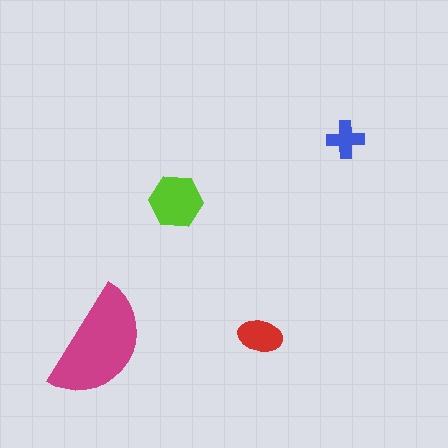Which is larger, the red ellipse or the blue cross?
The red ellipse.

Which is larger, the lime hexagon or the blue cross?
The lime hexagon.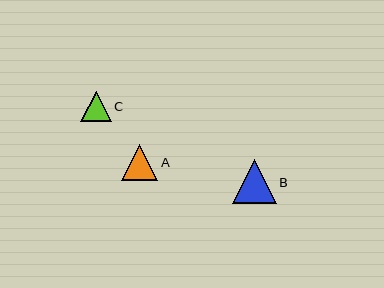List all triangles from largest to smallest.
From largest to smallest: B, A, C.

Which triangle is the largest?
Triangle B is the largest with a size of approximately 44 pixels.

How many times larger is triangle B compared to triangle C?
Triangle B is approximately 1.5 times the size of triangle C.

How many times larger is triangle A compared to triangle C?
Triangle A is approximately 1.2 times the size of triangle C.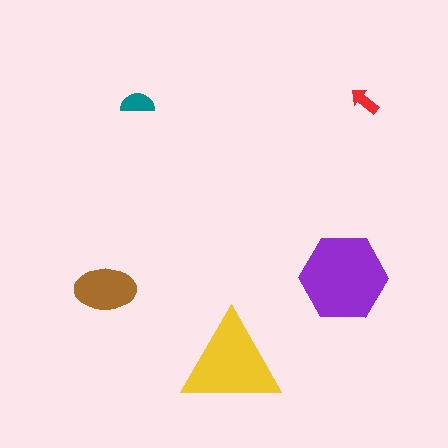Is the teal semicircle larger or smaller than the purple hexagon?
Smaller.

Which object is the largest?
The purple hexagon.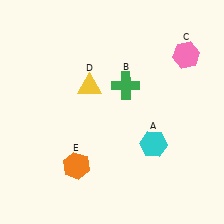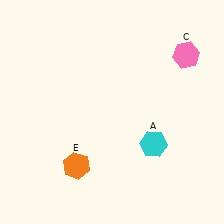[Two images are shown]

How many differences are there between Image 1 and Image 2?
There are 2 differences between the two images.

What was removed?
The green cross (B), the yellow triangle (D) were removed in Image 2.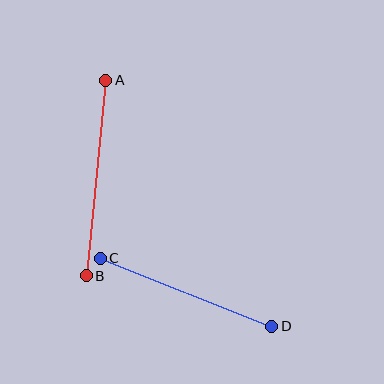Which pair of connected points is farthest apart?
Points A and B are farthest apart.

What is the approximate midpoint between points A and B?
The midpoint is at approximately (96, 178) pixels.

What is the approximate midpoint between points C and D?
The midpoint is at approximately (186, 292) pixels.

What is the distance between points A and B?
The distance is approximately 196 pixels.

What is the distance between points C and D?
The distance is approximately 185 pixels.